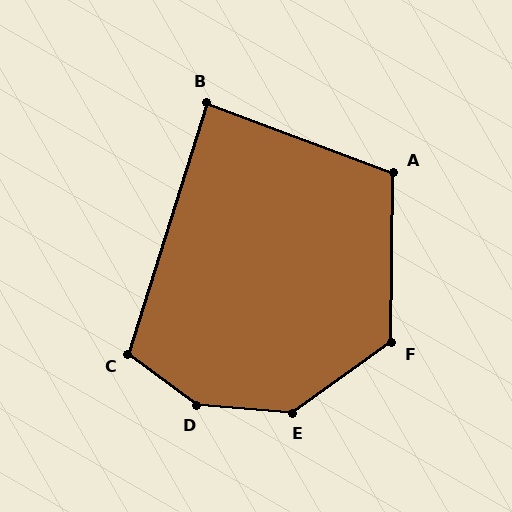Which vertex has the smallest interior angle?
B, at approximately 87 degrees.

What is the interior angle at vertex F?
Approximately 126 degrees (obtuse).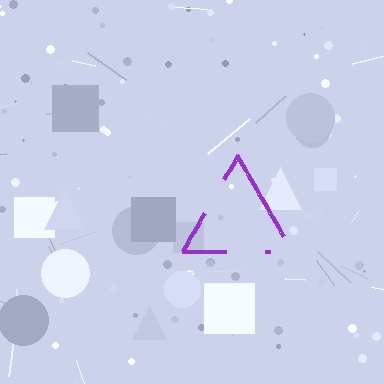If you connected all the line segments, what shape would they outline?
They would outline a triangle.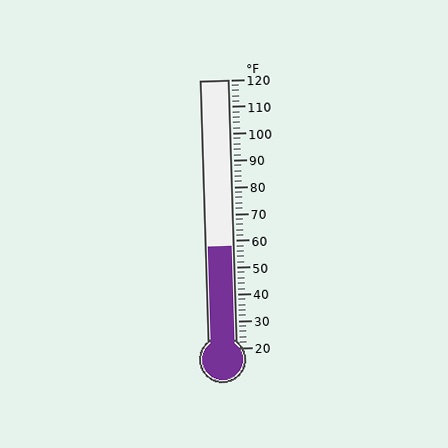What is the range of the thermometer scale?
The thermometer scale ranges from 20°F to 120°F.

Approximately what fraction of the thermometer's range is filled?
The thermometer is filled to approximately 40% of its range.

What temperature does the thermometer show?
The thermometer shows approximately 58°F.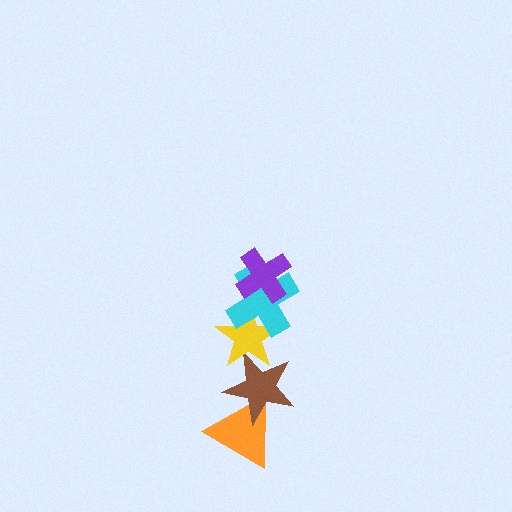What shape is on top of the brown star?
The yellow star is on top of the brown star.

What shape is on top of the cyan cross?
The purple cross is on top of the cyan cross.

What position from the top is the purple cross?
The purple cross is 1st from the top.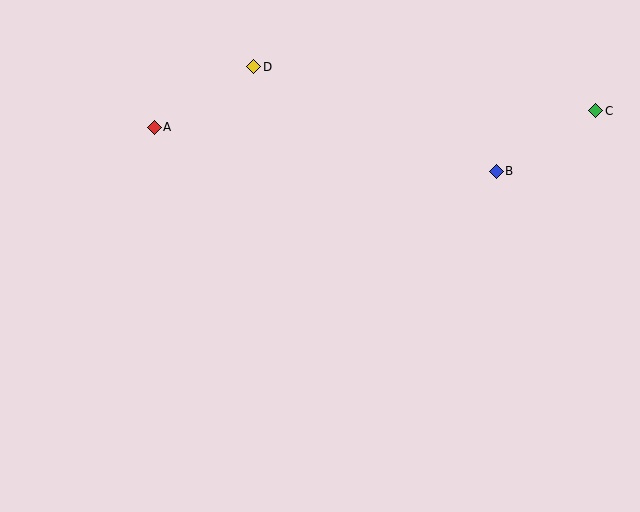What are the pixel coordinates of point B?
Point B is at (496, 171).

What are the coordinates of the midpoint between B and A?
The midpoint between B and A is at (325, 149).